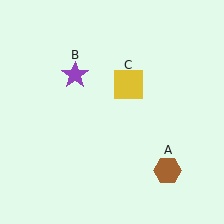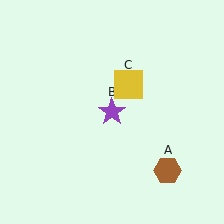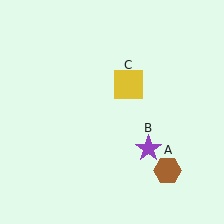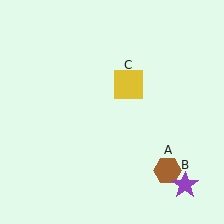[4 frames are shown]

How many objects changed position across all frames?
1 object changed position: purple star (object B).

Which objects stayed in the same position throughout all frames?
Brown hexagon (object A) and yellow square (object C) remained stationary.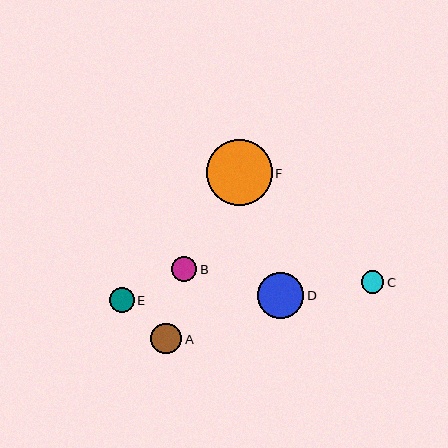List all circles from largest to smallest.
From largest to smallest: F, D, A, B, E, C.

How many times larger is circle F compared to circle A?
Circle F is approximately 2.2 times the size of circle A.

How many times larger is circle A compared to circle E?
Circle A is approximately 1.2 times the size of circle E.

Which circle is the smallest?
Circle C is the smallest with a size of approximately 22 pixels.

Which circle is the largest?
Circle F is the largest with a size of approximately 66 pixels.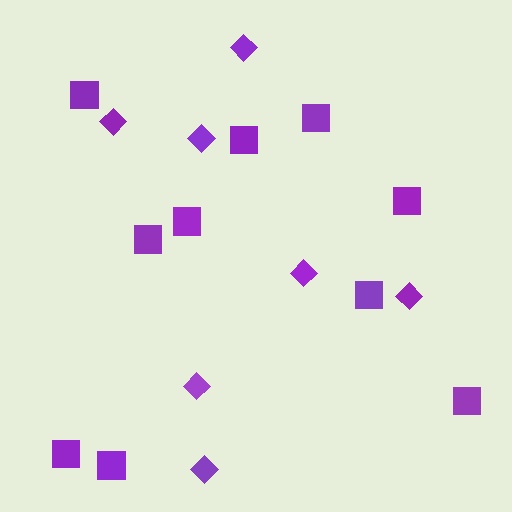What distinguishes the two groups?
There are 2 groups: one group of diamonds (7) and one group of squares (10).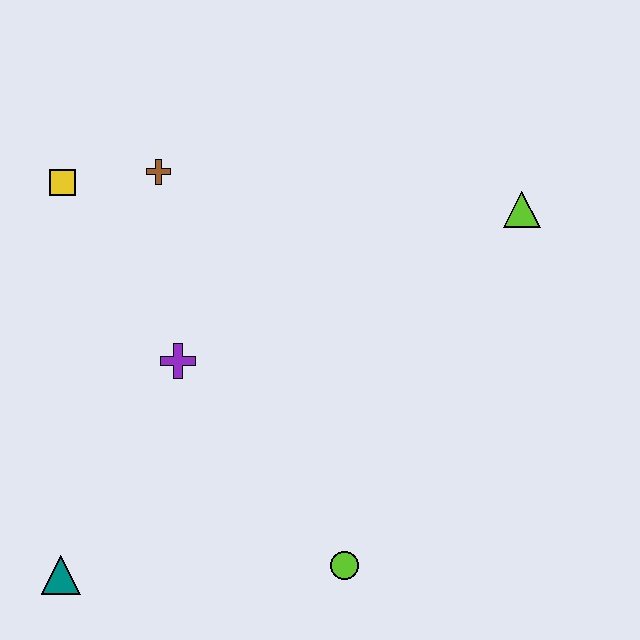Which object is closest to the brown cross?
The yellow square is closest to the brown cross.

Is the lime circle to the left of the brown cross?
No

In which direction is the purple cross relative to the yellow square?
The purple cross is below the yellow square.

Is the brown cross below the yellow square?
No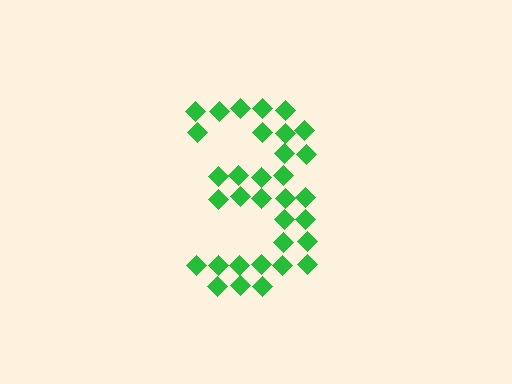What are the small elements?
The small elements are diamonds.